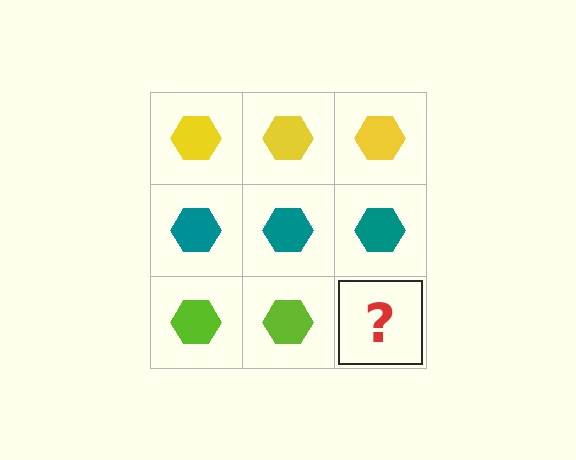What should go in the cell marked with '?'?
The missing cell should contain a lime hexagon.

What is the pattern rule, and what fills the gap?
The rule is that each row has a consistent color. The gap should be filled with a lime hexagon.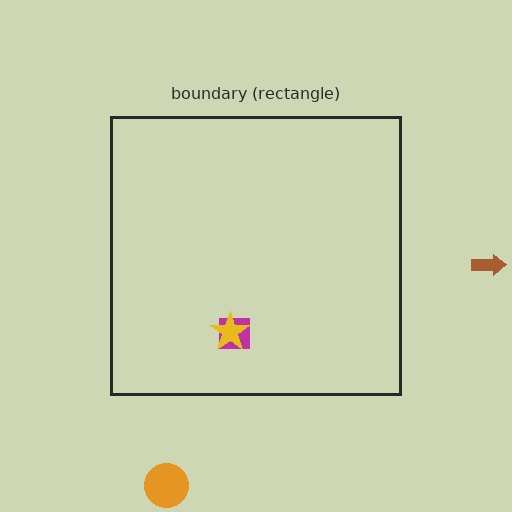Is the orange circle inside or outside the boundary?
Outside.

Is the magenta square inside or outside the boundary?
Inside.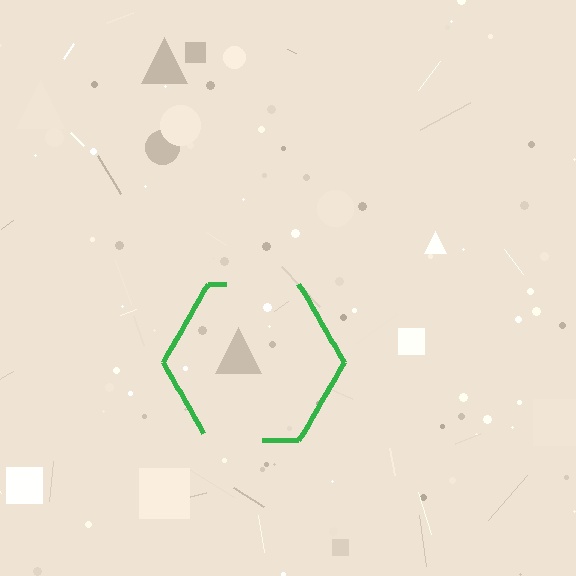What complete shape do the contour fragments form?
The contour fragments form a hexagon.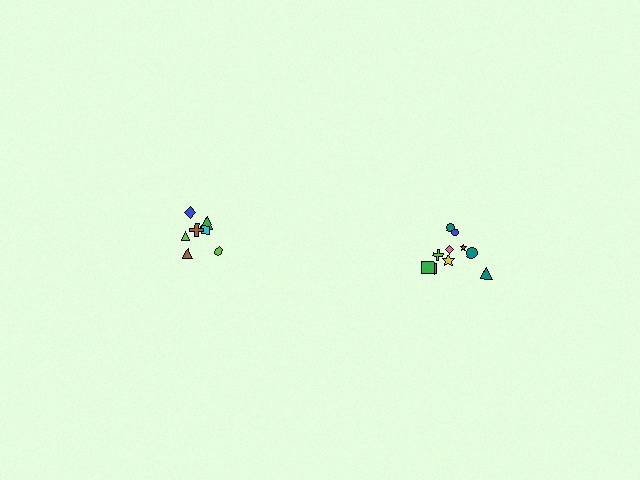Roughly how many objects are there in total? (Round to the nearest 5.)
Roughly 15 objects in total.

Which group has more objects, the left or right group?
The right group.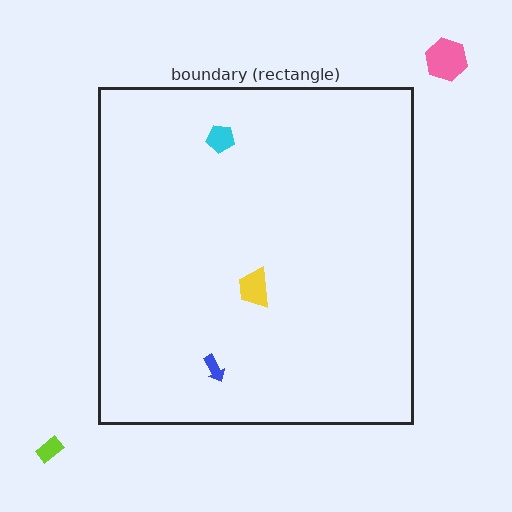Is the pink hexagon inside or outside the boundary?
Outside.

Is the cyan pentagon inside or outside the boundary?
Inside.